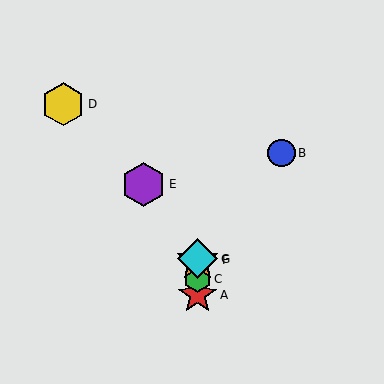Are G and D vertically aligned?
No, G is at x≈197 and D is at x≈63.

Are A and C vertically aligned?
Yes, both are at x≈197.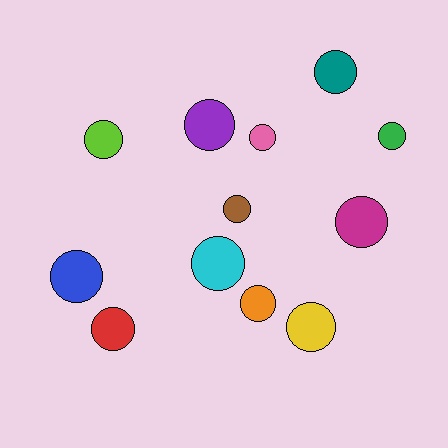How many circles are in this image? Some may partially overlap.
There are 12 circles.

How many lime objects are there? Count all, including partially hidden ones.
There is 1 lime object.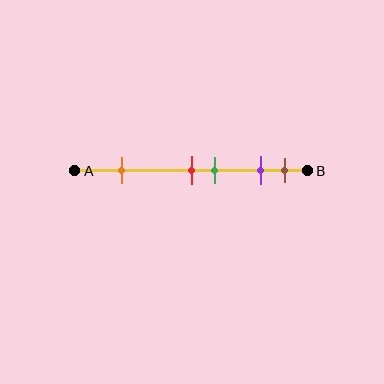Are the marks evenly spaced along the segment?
No, the marks are not evenly spaced.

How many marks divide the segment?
There are 5 marks dividing the segment.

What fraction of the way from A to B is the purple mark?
The purple mark is approximately 80% (0.8) of the way from A to B.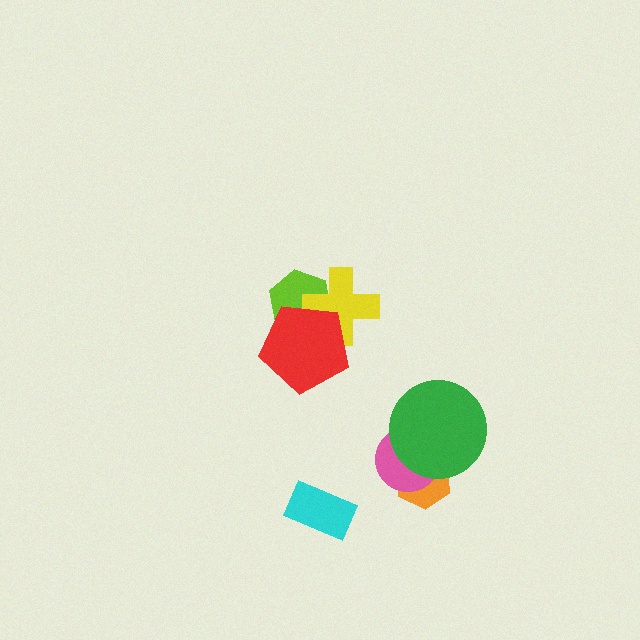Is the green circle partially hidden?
No, no other shape covers it.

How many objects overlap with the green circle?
2 objects overlap with the green circle.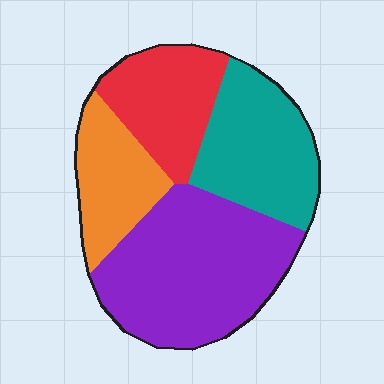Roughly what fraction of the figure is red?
Red takes up between a sixth and a third of the figure.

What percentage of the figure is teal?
Teal covers around 25% of the figure.